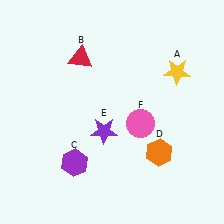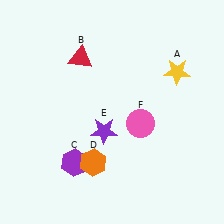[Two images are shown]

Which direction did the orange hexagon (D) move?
The orange hexagon (D) moved left.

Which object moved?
The orange hexagon (D) moved left.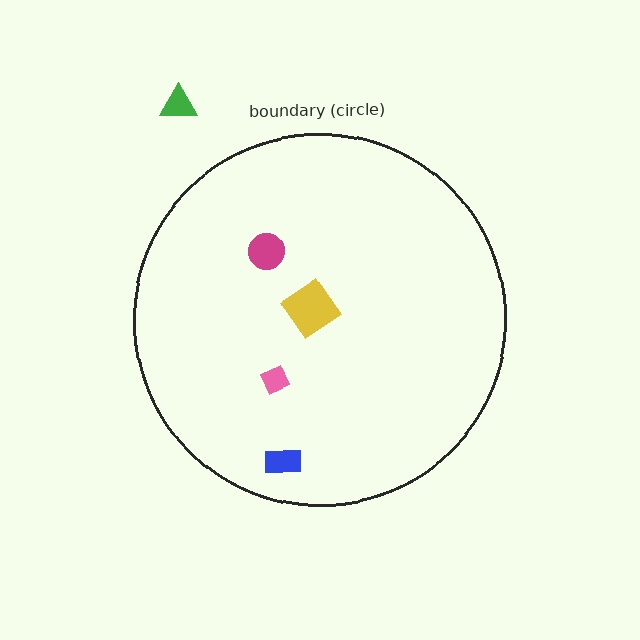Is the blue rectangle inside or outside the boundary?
Inside.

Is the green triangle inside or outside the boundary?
Outside.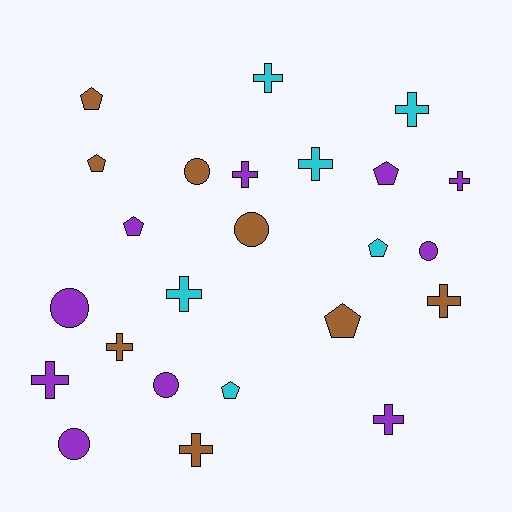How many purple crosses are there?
There are 4 purple crosses.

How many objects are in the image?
There are 24 objects.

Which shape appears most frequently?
Cross, with 11 objects.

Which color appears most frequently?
Purple, with 10 objects.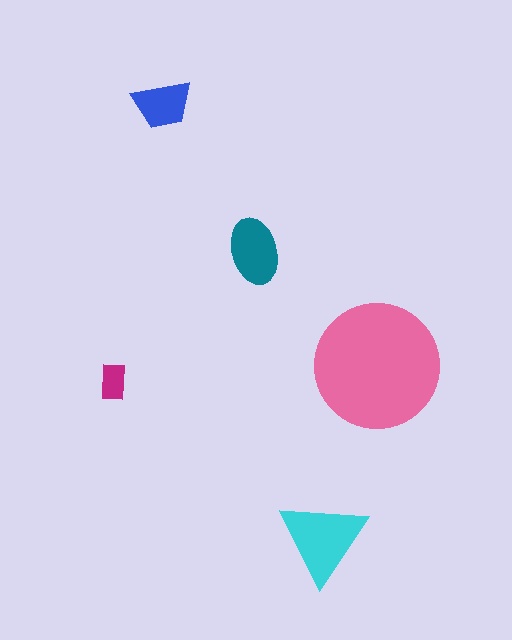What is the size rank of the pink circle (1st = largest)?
1st.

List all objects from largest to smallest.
The pink circle, the cyan triangle, the teal ellipse, the blue trapezoid, the magenta rectangle.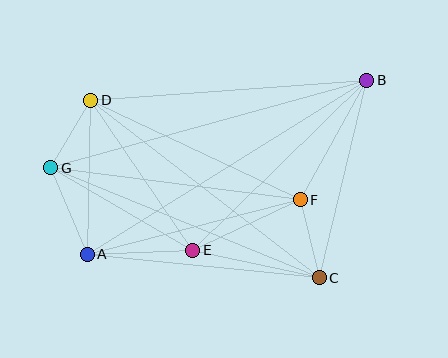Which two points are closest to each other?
Points D and G are closest to each other.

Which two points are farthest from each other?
Points A and B are farthest from each other.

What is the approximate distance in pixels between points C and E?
The distance between C and E is approximately 129 pixels.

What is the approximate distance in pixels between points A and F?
The distance between A and F is approximately 220 pixels.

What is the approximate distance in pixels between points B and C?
The distance between B and C is approximately 203 pixels.